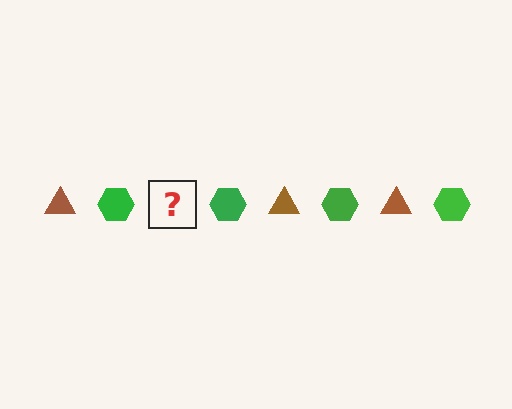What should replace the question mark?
The question mark should be replaced with a brown triangle.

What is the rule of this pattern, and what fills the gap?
The rule is that the pattern alternates between brown triangle and green hexagon. The gap should be filled with a brown triangle.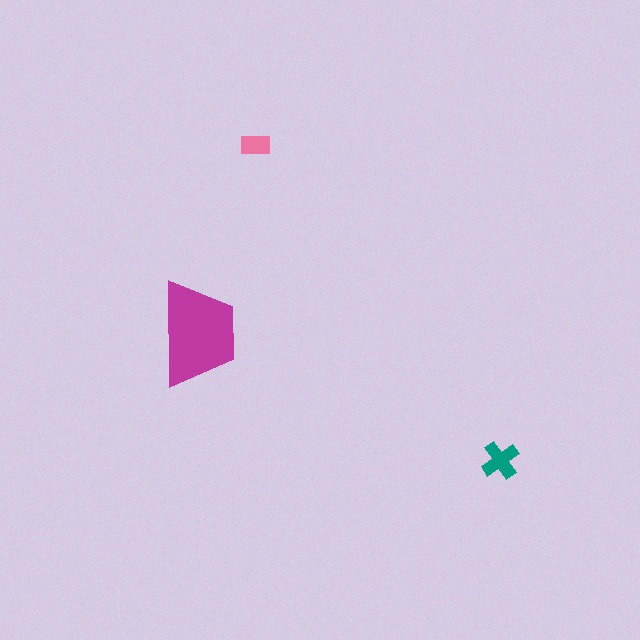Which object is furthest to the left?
The magenta trapezoid is leftmost.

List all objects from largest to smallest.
The magenta trapezoid, the teal cross, the pink rectangle.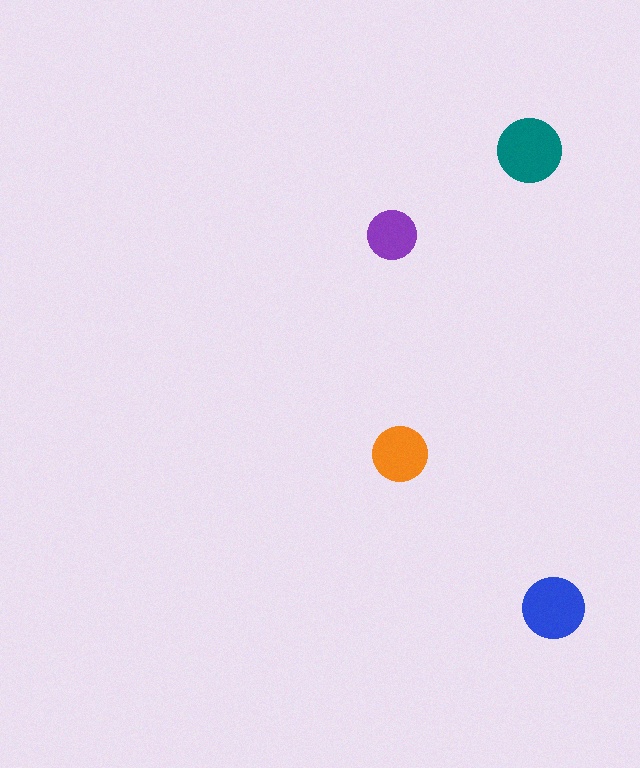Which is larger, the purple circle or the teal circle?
The teal one.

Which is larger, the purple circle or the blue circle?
The blue one.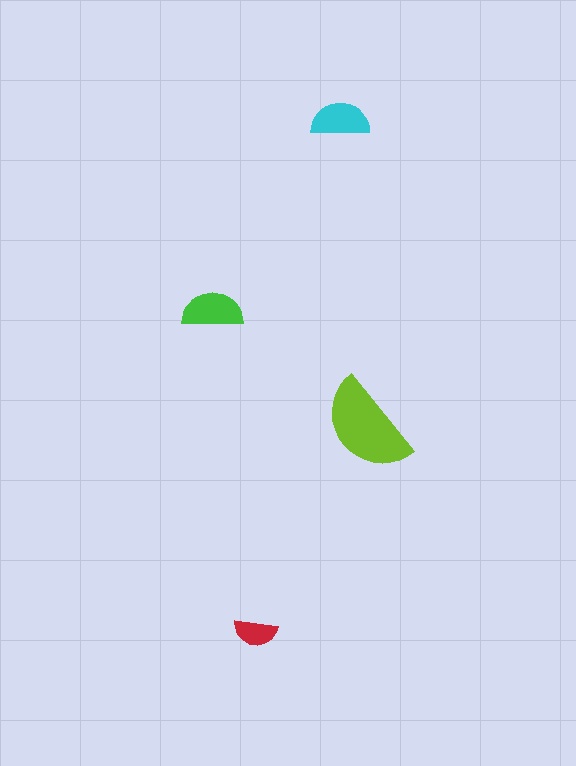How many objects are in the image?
There are 4 objects in the image.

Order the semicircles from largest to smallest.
the lime one, the green one, the cyan one, the red one.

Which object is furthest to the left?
The green semicircle is leftmost.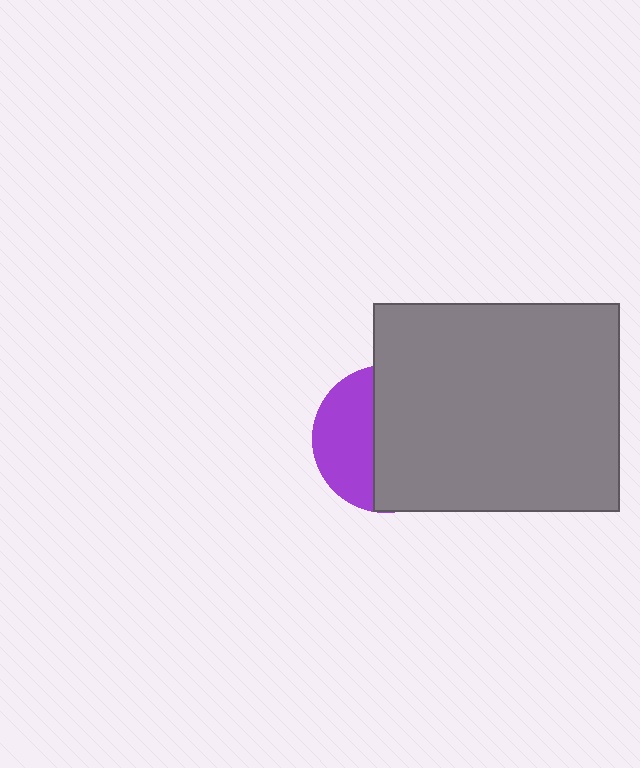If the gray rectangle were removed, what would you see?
You would see the complete purple circle.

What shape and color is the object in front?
The object in front is a gray rectangle.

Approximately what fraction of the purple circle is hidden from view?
Roughly 60% of the purple circle is hidden behind the gray rectangle.